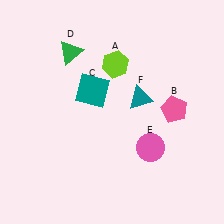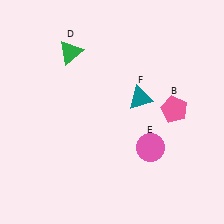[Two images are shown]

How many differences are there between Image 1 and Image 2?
There are 2 differences between the two images.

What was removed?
The teal square (C), the lime hexagon (A) were removed in Image 2.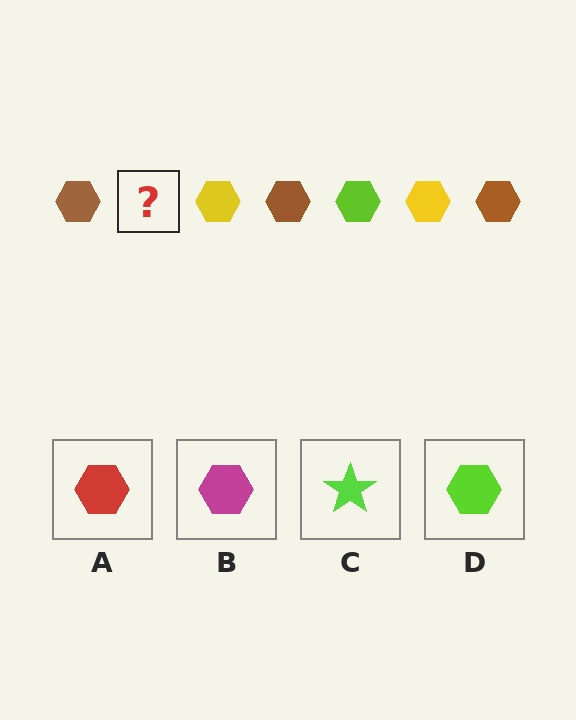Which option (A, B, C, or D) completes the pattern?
D.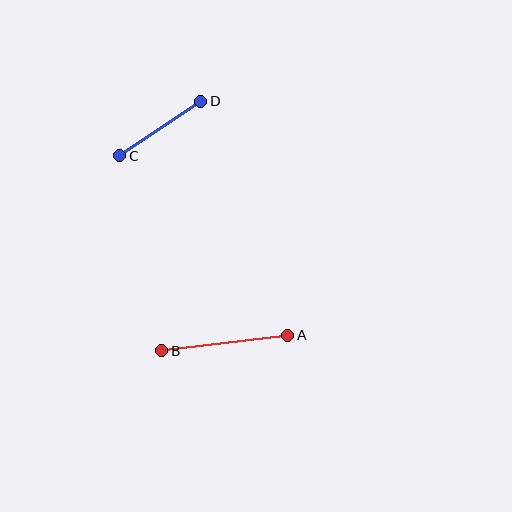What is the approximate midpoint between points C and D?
The midpoint is at approximately (160, 128) pixels.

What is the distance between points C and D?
The distance is approximately 98 pixels.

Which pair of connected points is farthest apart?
Points A and B are farthest apart.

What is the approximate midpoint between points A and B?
The midpoint is at approximately (225, 343) pixels.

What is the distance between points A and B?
The distance is approximately 127 pixels.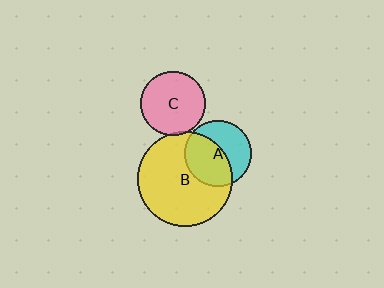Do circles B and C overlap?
Yes.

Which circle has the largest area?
Circle B (yellow).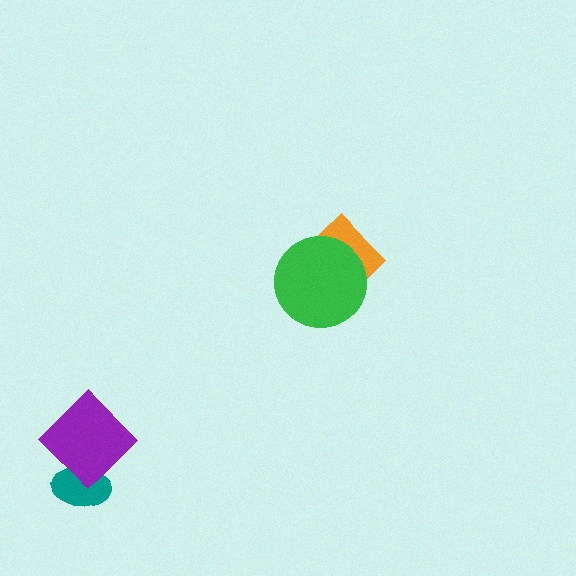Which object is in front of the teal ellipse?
The purple diamond is in front of the teal ellipse.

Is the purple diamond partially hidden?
No, no other shape covers it.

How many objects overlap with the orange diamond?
1 object overlaps with the orange diamond.